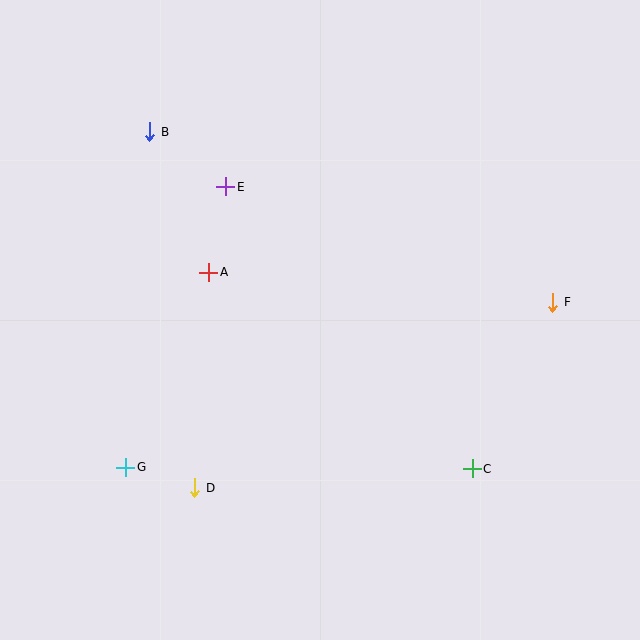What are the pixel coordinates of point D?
Point D is at (195, 488).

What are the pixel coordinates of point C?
Point C is at (472, 469).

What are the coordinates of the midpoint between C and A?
The midpoint between C and A is at (341, 370).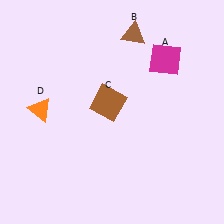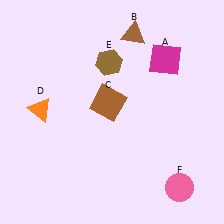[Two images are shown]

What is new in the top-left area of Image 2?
A brown hexagon (E) was added in the top-left area of Image 2.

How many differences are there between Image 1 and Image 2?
There are 2 differences between the two images.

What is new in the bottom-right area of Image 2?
A pink circle (F) was added in the bottom-right area of Image 2.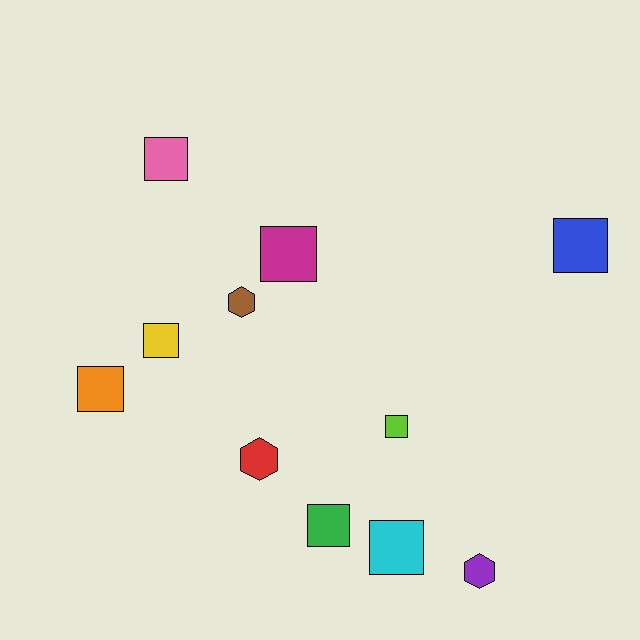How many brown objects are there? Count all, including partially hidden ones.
There is 1 brown object.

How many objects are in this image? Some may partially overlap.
There are 11 objects.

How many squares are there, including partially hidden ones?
There are 8 squares.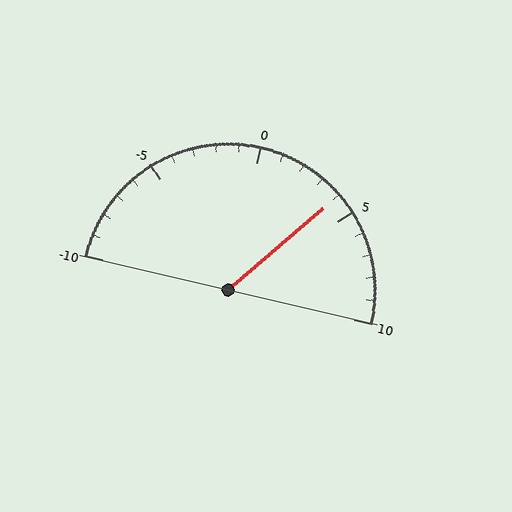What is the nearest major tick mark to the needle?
The nearest major tick mark is 5.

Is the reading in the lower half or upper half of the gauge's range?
The reading is in the upper half of the range (-10 to 10).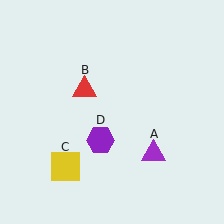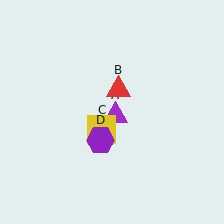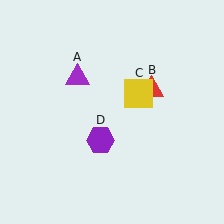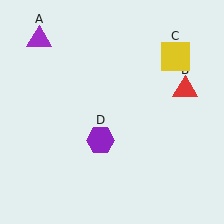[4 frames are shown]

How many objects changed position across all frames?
3 objects changed position: purple triangle (object A), red triangle (object B), yellow square (object C).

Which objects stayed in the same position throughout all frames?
Purple hexagon (object D) remained stationary.